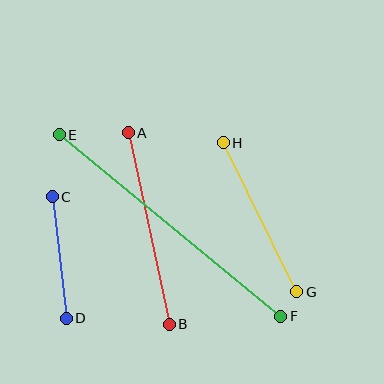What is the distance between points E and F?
The distance is approximately 287 pixels.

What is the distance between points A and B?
The distance is approximately 196 pixels.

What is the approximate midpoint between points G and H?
The midpoint is at approximately (260, 217) pixels.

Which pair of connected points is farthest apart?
Points E and F are farthest apart.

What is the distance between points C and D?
The distance is approximately 122 pixels.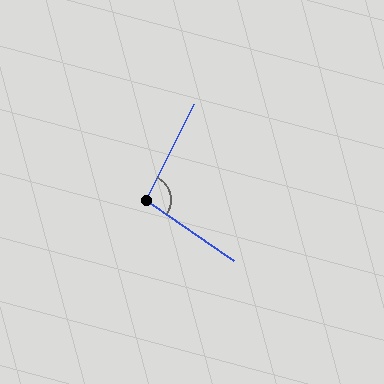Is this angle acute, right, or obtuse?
It is obtuse.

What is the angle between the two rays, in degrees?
Approximately 98 degrees.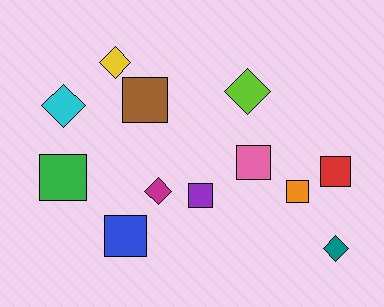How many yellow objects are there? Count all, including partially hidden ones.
There is 1 yellow object.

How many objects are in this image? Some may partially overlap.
There are 12 objects.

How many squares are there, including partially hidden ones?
There are 7 squares.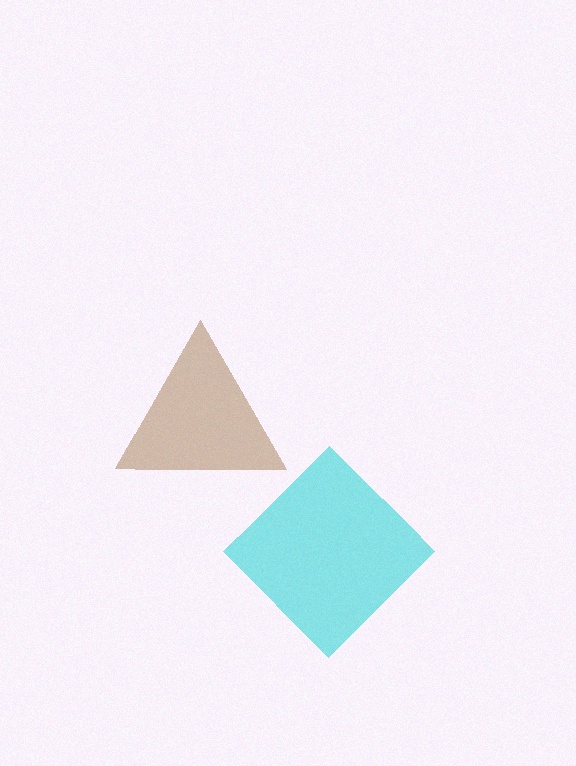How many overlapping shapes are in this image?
There are 2 overlapping shapes in the image.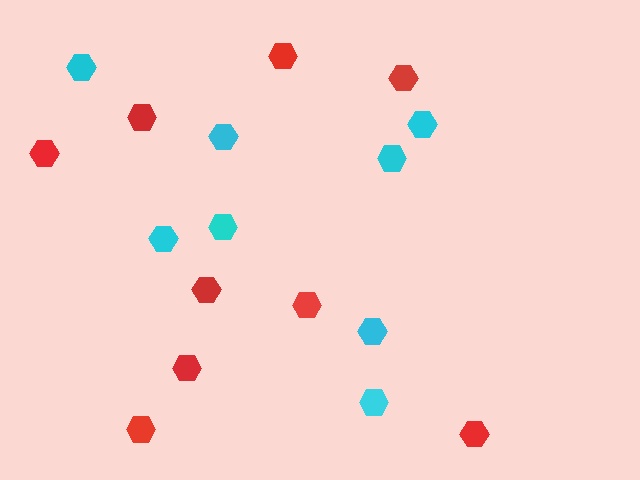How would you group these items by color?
There are 2 groups: one group of cyan hexagons (8) and one group of red hexagons (9).